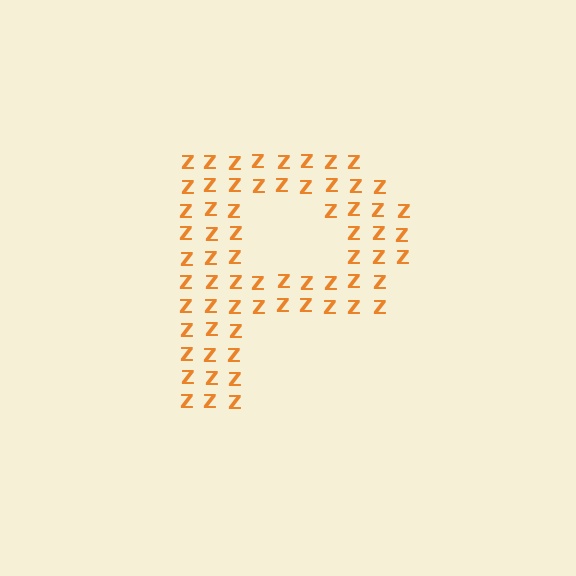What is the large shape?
The large shape is the letter P.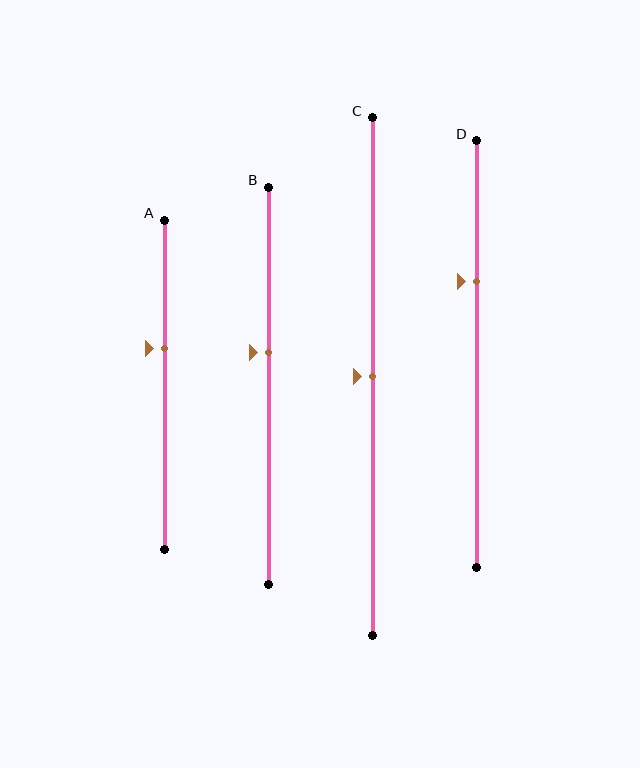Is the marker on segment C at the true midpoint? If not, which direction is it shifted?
Yes, the marker on segment C is at the true midpoint.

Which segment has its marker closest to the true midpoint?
Segment C has its marker closest to the true midpoint.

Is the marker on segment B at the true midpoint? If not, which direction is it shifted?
No, the marker on segment B is shifted upward by about 8% of the segment length.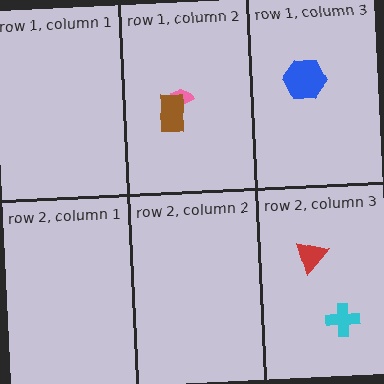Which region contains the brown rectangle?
The row 1, column 2 region.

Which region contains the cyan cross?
The row 2, column 3 region.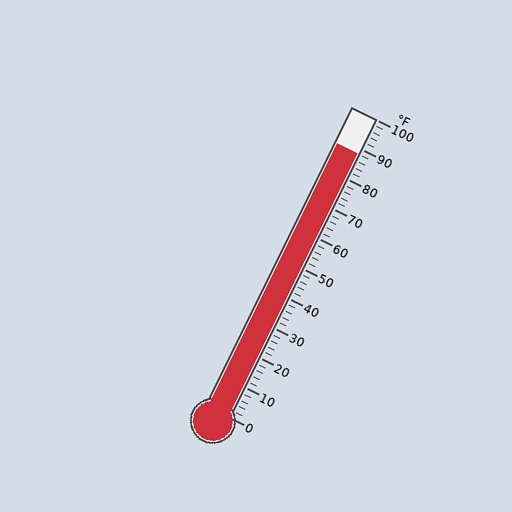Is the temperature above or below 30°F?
The temperature is above 30°F.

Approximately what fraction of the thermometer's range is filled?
The thermometer is filled to approximately 90% of its range.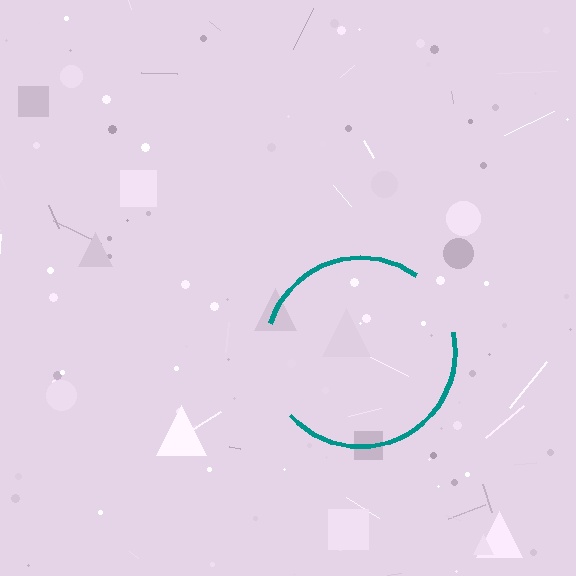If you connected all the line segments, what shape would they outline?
They would outline a circle.